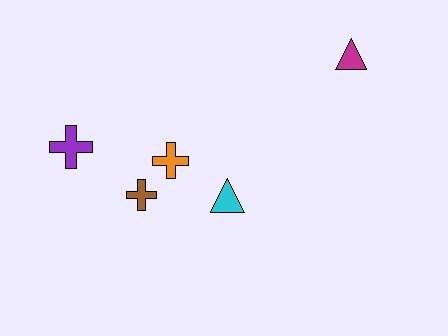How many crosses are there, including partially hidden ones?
There are 3 crosses.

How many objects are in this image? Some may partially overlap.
There are 5 objects.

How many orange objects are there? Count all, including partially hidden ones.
There is 1 orange object.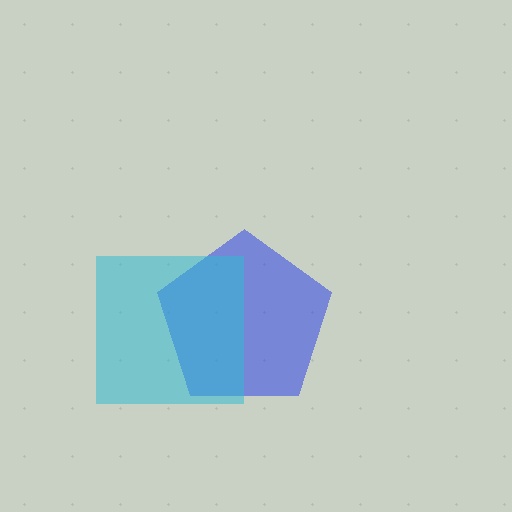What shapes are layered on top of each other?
The layered shapes are: a blue pentagon, a cyan square.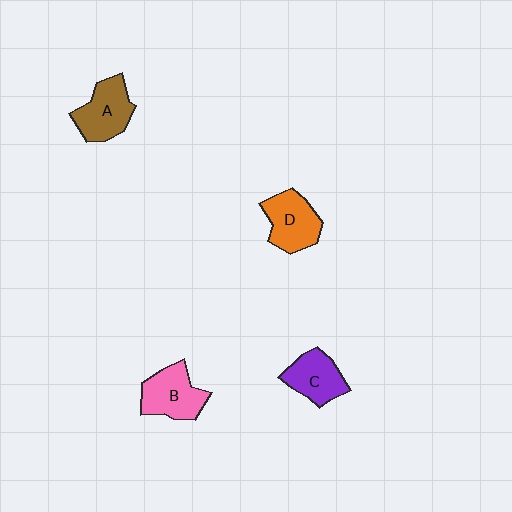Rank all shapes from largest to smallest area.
From largest to smallest: B (pink), A (brown), D (orange), C (purple).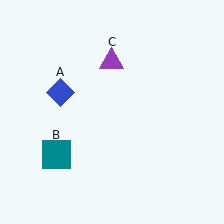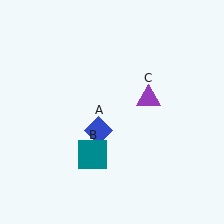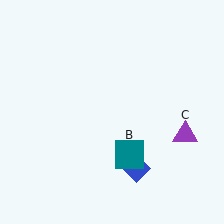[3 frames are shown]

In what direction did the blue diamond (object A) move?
The blue diamond (object A) moved down and to the right.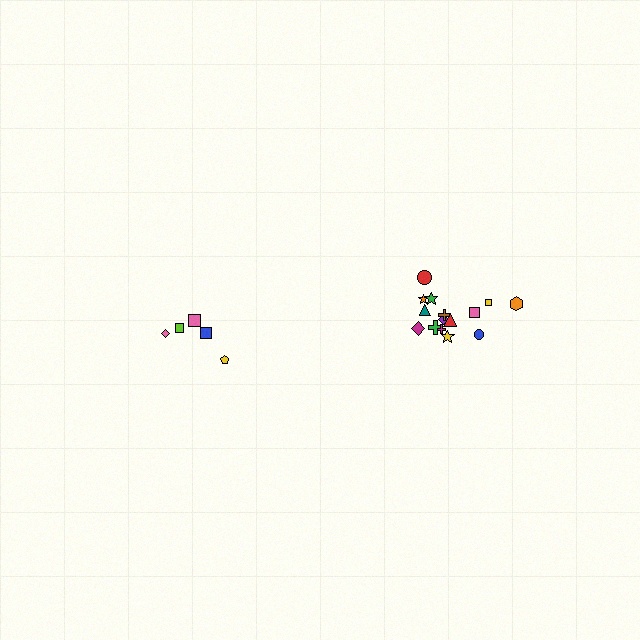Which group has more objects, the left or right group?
The right group.